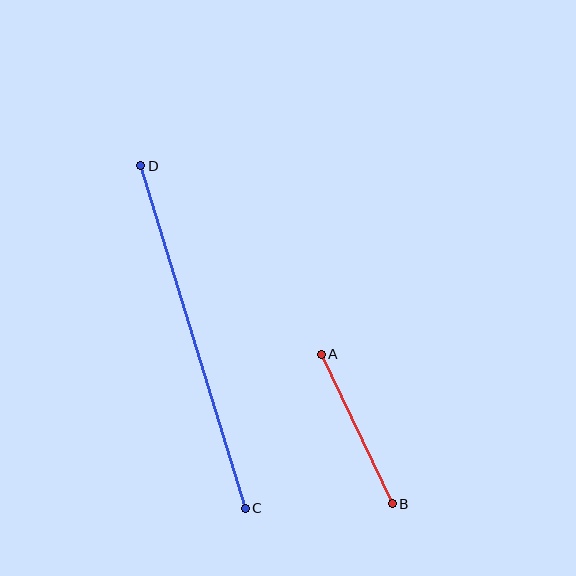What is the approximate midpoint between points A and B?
The midpoint is at approximately (357, 429) pixels.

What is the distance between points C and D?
The distance is approximately 358 pixels.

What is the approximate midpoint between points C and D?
The midpoint is at approximately (193, 337) pixels.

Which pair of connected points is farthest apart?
Points C and D are farthest apart.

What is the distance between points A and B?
The distance is approximately 166 pixels.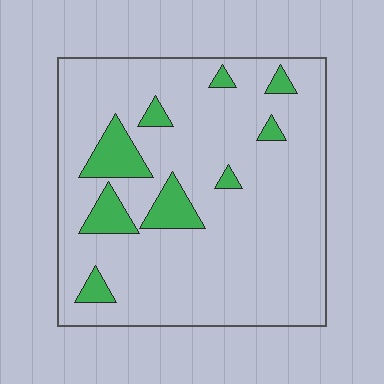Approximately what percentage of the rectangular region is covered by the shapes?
Approximately 15%.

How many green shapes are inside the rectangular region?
9.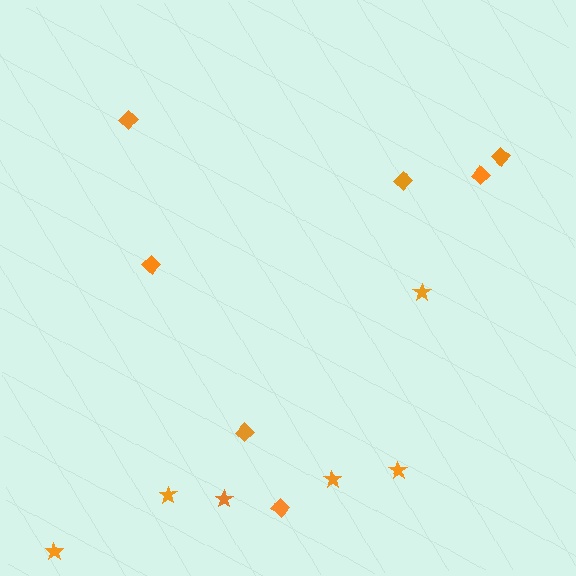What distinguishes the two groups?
There are 2 groups: one group of diamonds (7) and one group of stars (6).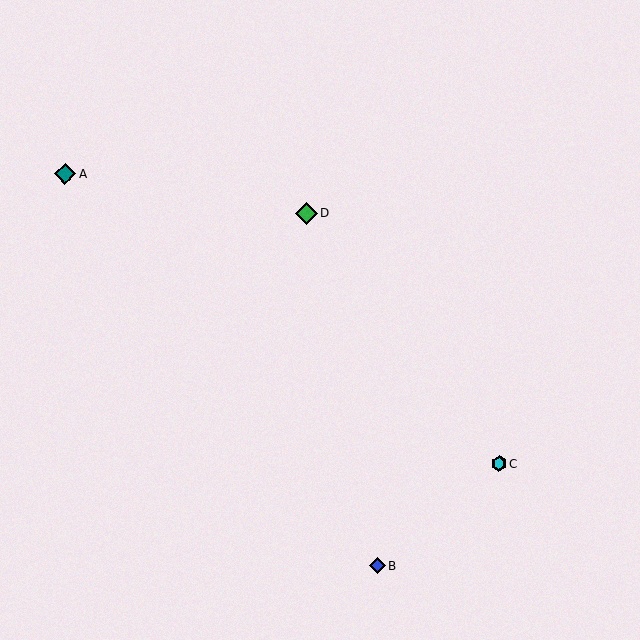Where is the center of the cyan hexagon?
The center of the cyan hexagon is at (499, 463).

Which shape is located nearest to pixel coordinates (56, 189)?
The teal diamond (labeled A) at (65, 174) is nearest to that location.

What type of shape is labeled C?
Shape C is a cyan hexagon.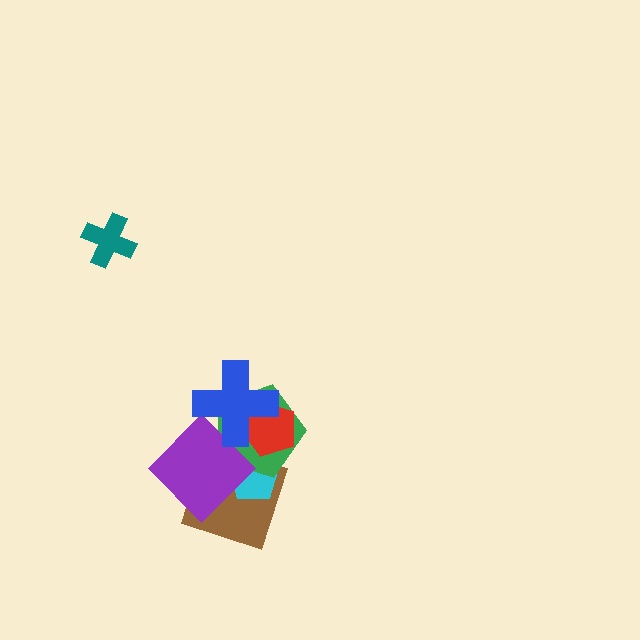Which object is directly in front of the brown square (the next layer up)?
The cyan pentagon is directly in front of the brown square.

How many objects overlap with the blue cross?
2 objects overlap with the blue cross.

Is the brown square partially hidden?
Yes, it is partially covered by another shape.